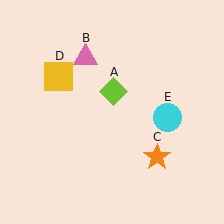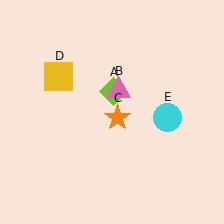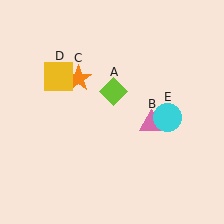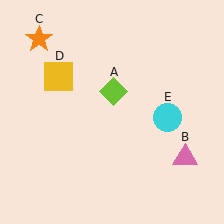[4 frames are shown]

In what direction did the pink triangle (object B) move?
The pink triangle (object B) moved down and to the right.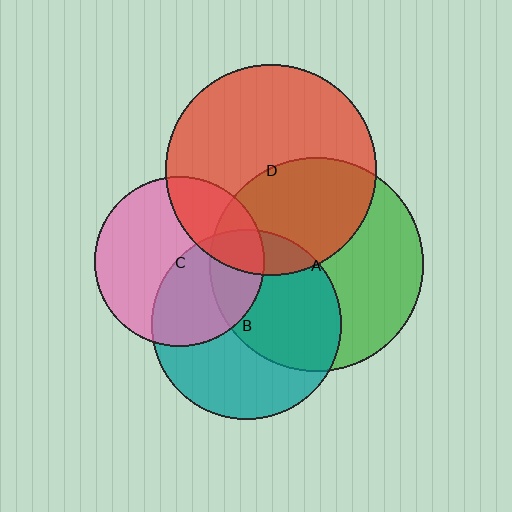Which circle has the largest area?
Circle A (green).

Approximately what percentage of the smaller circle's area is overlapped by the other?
Approximately 50%.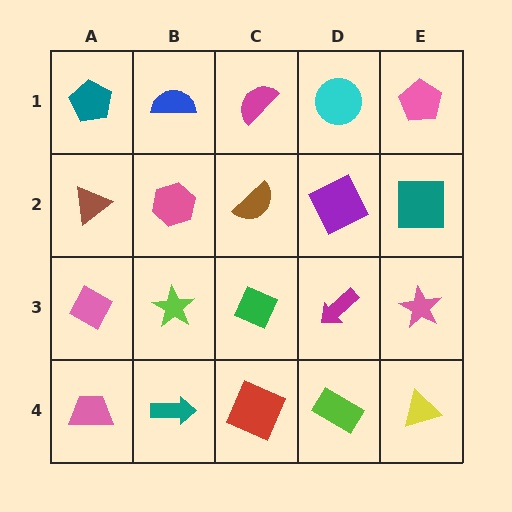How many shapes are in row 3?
5 shapes.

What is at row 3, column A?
A pink diamond.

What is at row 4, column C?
A red square.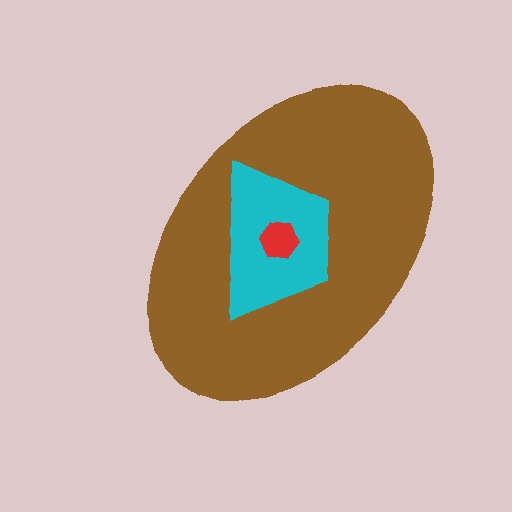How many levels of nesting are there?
3.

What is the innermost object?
The red hexagon.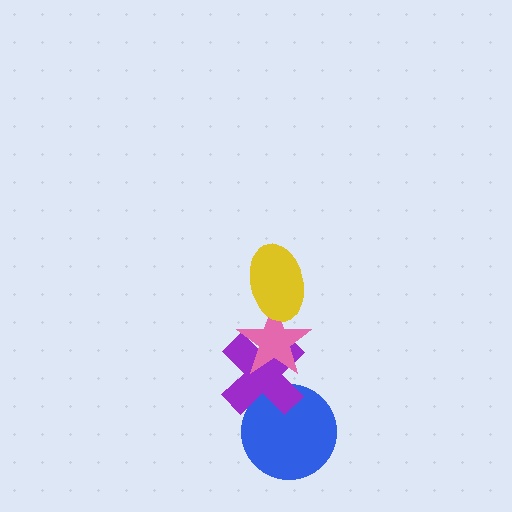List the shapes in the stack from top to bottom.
From top to bottom: the yellow ellipse, the pink star, the purple cross, the blue circle.